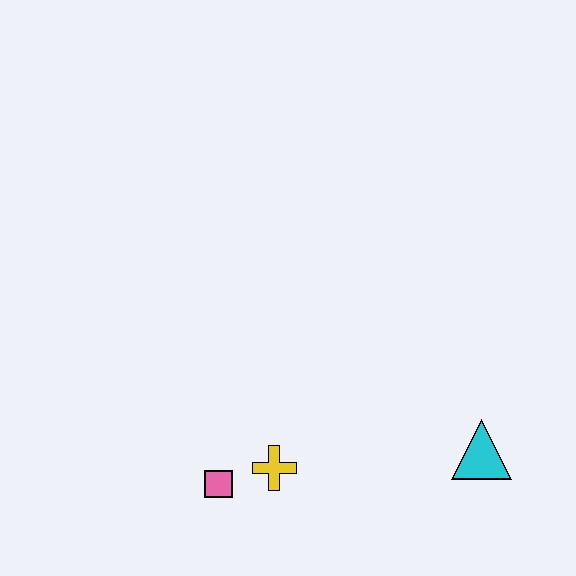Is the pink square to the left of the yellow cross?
Yes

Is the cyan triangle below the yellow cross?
No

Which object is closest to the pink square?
The yellow cross is closest to the pink square.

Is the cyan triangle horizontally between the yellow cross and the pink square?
No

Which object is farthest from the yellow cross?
The cyan triangle is farthest from the yellow cross.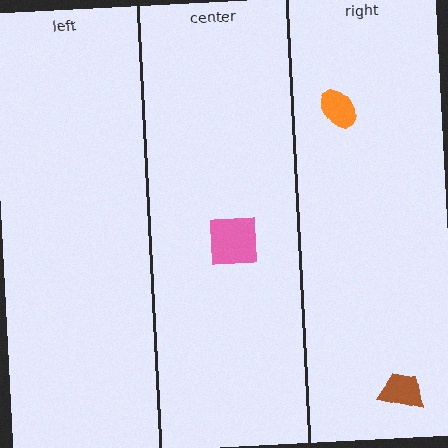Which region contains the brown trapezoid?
The right region.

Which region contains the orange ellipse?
The right region.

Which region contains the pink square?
The center region.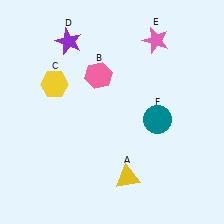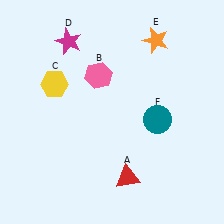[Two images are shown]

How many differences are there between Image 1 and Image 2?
There are 3 differences between the two images.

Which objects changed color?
A changed from yellow to red. D changed from purple to magenta. E changed from pink to orange.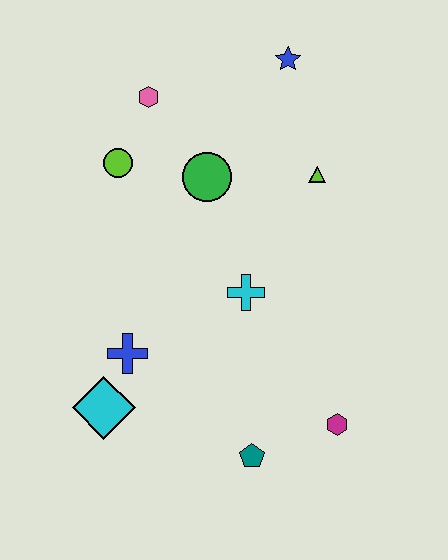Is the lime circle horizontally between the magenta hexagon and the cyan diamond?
Yes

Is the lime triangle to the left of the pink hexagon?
No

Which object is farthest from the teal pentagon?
The blue star is farthest from the teal pentagon.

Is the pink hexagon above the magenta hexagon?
Yes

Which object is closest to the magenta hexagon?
The teal pentagon is closest to the magenta hexagon.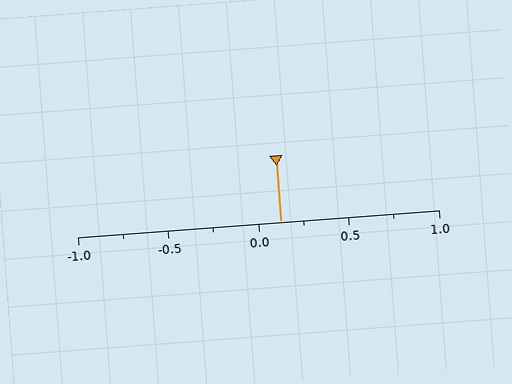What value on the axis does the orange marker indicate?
The marker indicates approximately 0.12.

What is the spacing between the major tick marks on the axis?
The major ticks are spaced 0.5 apart.